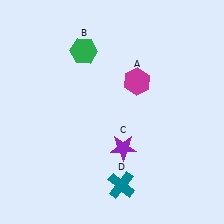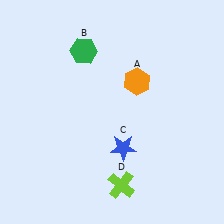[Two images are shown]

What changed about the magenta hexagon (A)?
In Image 1, A is magenta. In Image 2, it changed to orange.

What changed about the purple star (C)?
In Image 1, C is purple. In Image 2, it changed to blue.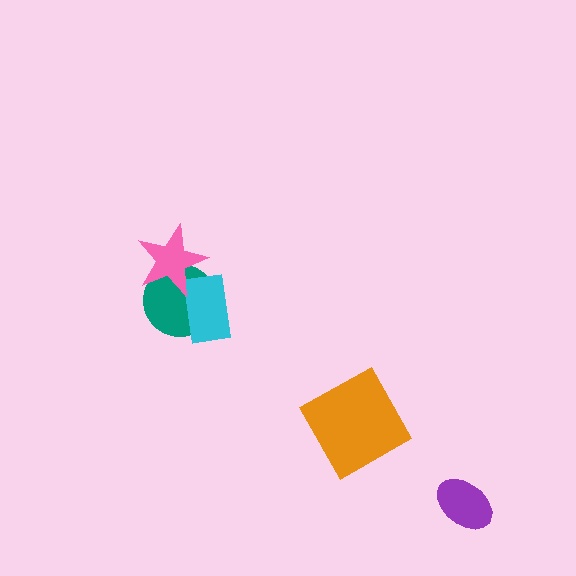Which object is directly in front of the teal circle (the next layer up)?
The cyan rectangle is directly in front of the teal circle.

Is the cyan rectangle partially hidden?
Yes, it is partially covered by another shape.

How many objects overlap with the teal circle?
2 objects overlap with the teal circle.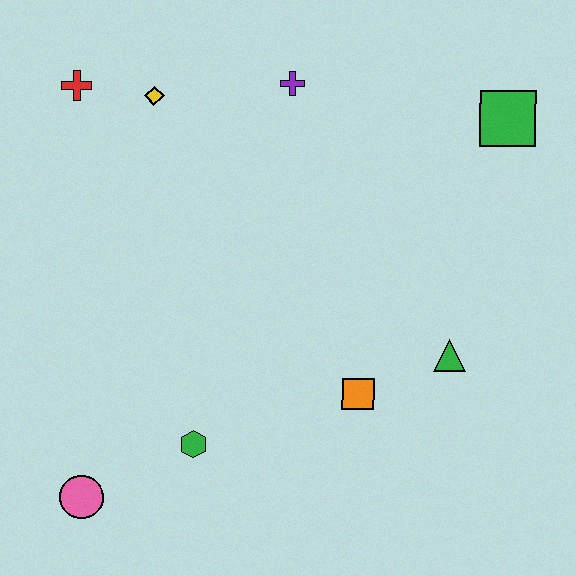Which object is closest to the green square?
The purple cross is closest to the green square.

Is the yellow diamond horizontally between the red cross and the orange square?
Yes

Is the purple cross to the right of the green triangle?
No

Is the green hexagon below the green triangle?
Yes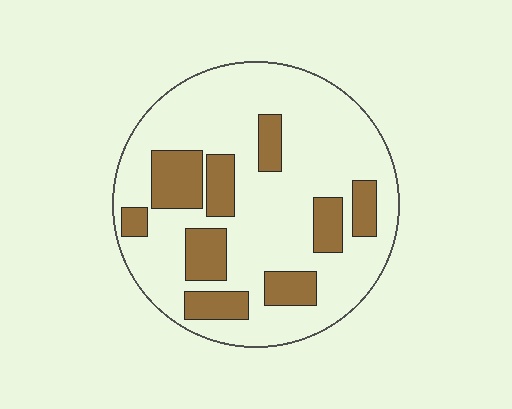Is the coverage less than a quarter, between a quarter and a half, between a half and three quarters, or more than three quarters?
Less than a quarter.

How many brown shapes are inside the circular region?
9.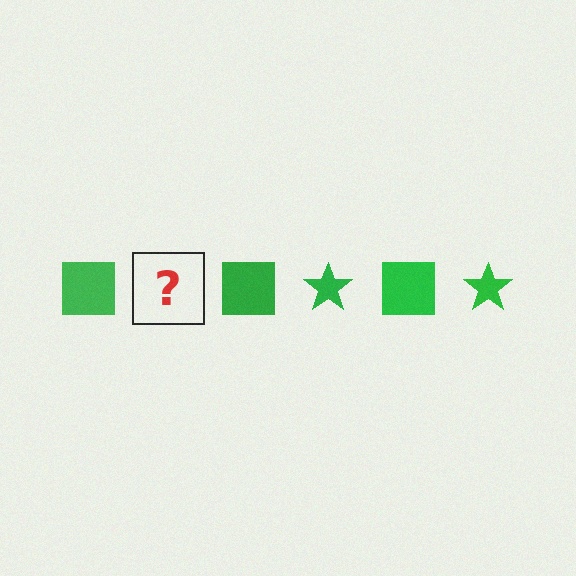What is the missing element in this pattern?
The missing element is a green star.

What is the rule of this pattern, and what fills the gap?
The rule is that the pattern cycles through square, star shapes in green. The gap should be filled with a green star.